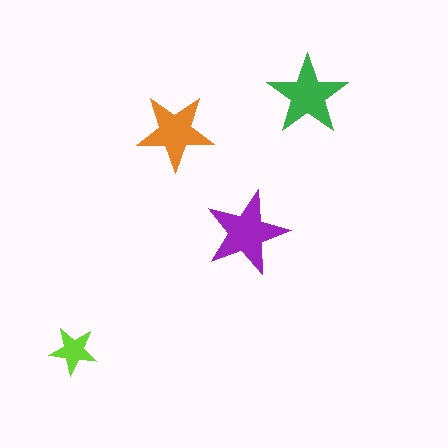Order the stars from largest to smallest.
the purple one, the green one, the orange one, the lime one.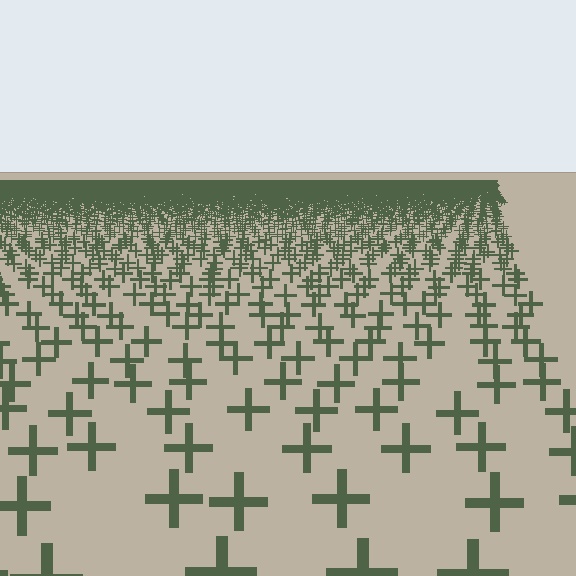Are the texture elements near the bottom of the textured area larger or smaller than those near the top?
Larger. Near the bottom, elements are closer to the viewer and appear at a bigger on-screen size.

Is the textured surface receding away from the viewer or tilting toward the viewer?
The surface is receding away from the viewer. Texture elements get smaller and denser toward the top.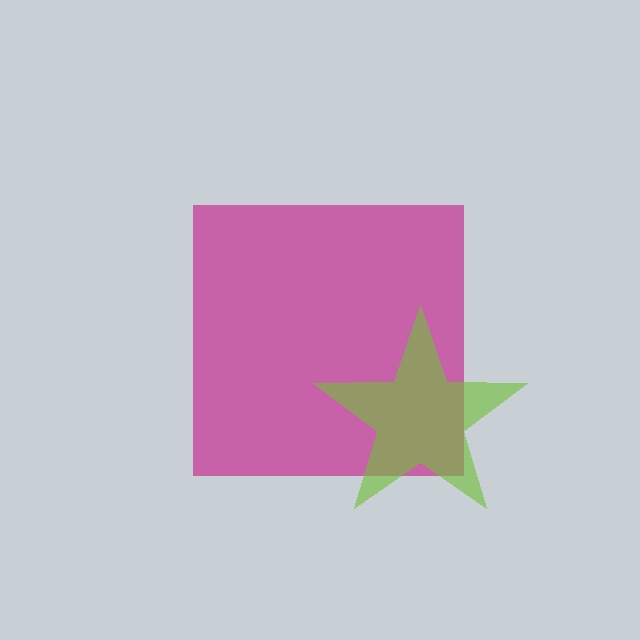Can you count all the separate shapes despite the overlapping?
Yes, there are 2 separate shapes.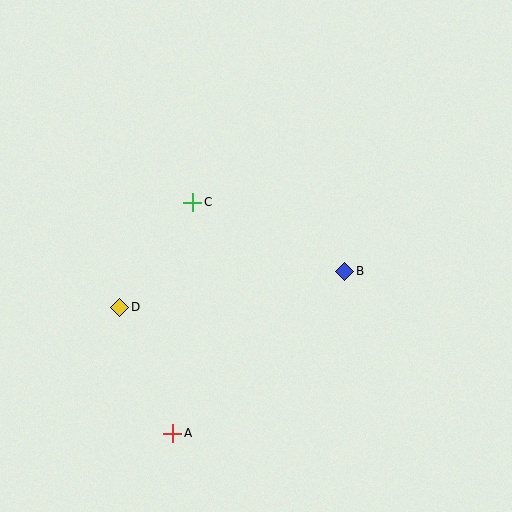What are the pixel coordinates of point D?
Point D is at (120, 307).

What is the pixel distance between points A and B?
The distance between A and B is 236 pixels.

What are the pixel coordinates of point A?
Point A is at (173, 433).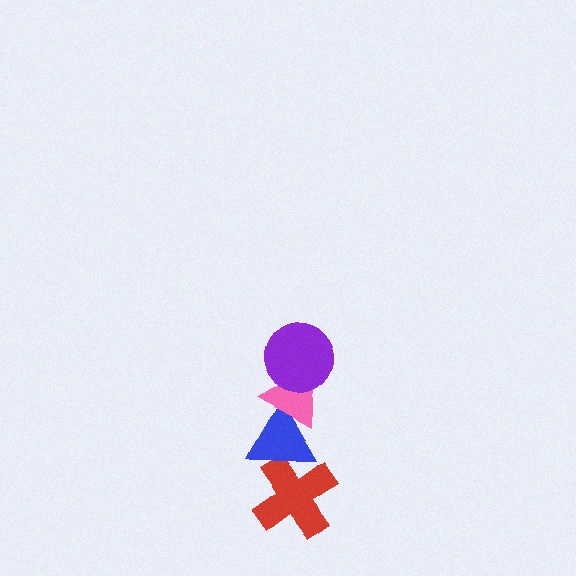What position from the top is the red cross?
The red cross is 4th from the top.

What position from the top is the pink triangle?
The pink triangle is 2nd from the top.